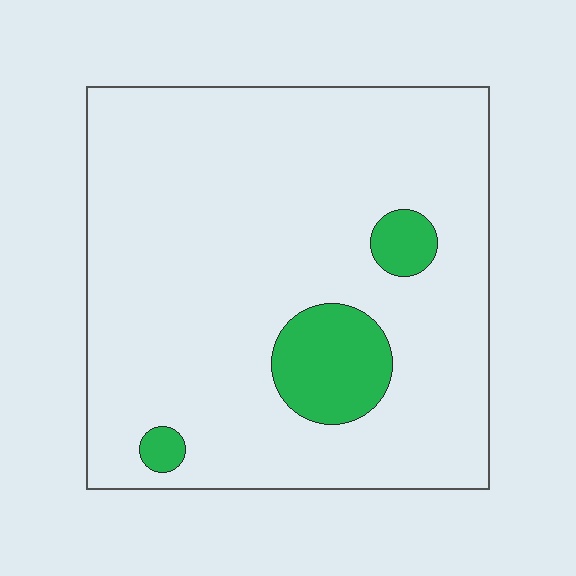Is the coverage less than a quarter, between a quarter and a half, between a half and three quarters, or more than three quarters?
Less than a quarter.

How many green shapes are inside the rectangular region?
3.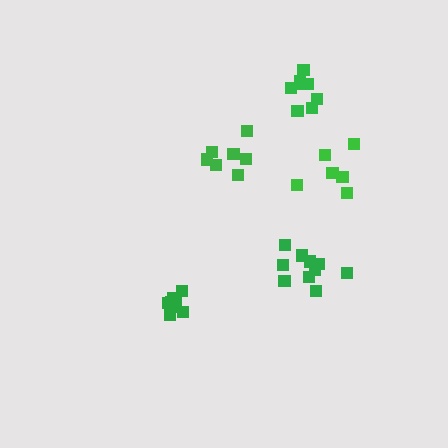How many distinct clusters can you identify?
There are 5 distinct clusters.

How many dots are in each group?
Group 1: 7 dots, Group 2: 9 dots, Group 3: 10 dots, Group 4: 6 dots, Group 5: 8 dots (40 total).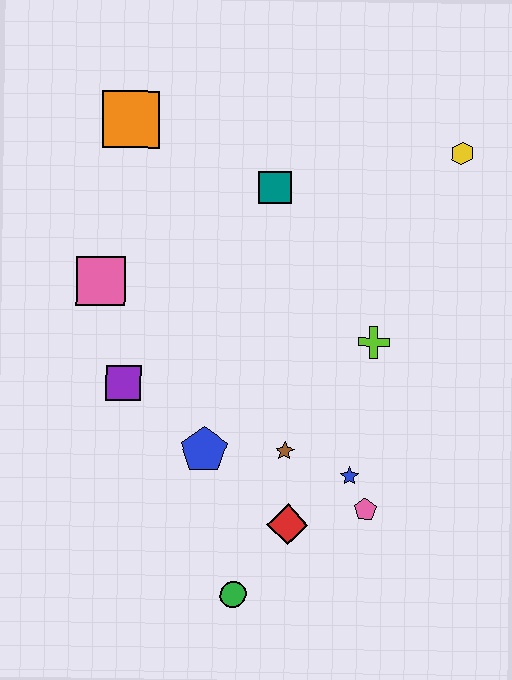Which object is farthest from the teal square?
The green circle is farthest from the teal square.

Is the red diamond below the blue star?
Yes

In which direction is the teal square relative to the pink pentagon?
The teal square is above the pink pentagon.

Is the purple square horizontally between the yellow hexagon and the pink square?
Yes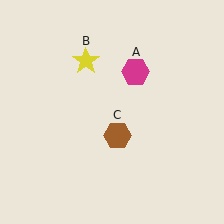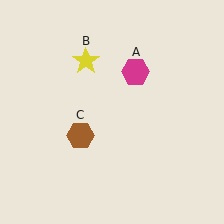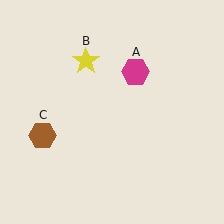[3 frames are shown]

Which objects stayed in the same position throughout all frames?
Magenta hexagon (object A) and yellow star (object B) remained stationary.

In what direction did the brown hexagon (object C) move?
The brown hexagon (object C) moved left.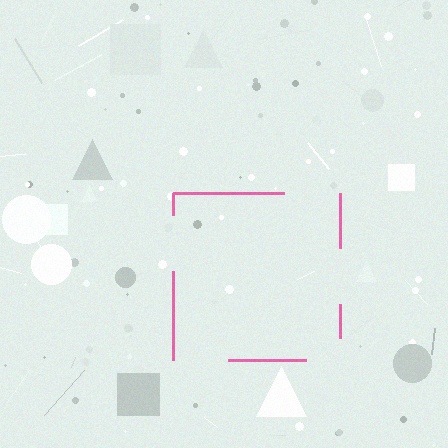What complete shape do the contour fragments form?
The contour fragments form a square.